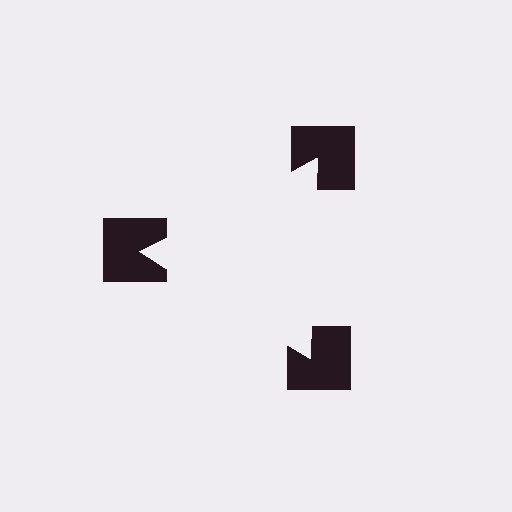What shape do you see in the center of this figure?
An illusory triangle — its edges are inferred from the aligned wedge cuts in the notched squares, not physically drawn.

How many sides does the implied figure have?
3 sides.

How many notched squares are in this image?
There are 3 — one at each vertex of the illusory triangle.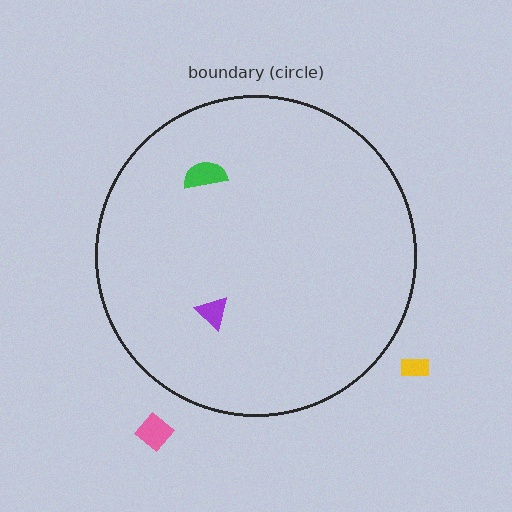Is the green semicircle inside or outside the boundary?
Inside.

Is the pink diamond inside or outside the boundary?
Outside.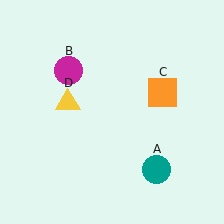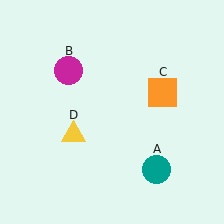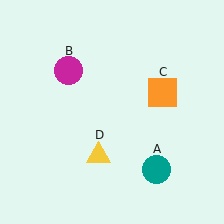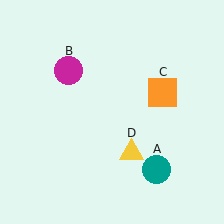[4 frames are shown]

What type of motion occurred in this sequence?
The yellow triangle (object D) rotated counterclockwise around the center of the scene.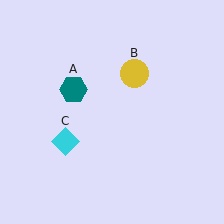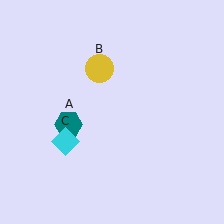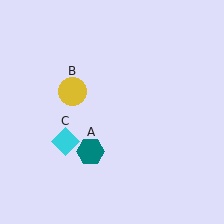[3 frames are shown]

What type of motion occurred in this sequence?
The teal hexagon (object A), yellow circle (object B) rotated counterclockwise around the center of the scene.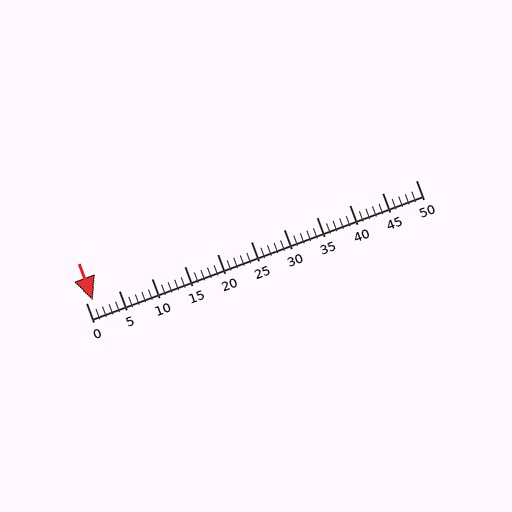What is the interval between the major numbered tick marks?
The major tick marks are spaced 5 units apart.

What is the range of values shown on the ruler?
The ruler shows values from 0 to 50.